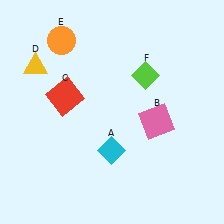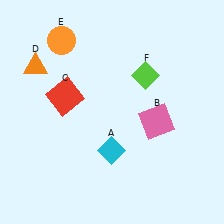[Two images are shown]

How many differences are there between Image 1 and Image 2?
There is 1 difference between the two images.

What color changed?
The triangle (D) changed from yellow in Image 1 to orange in Image 2.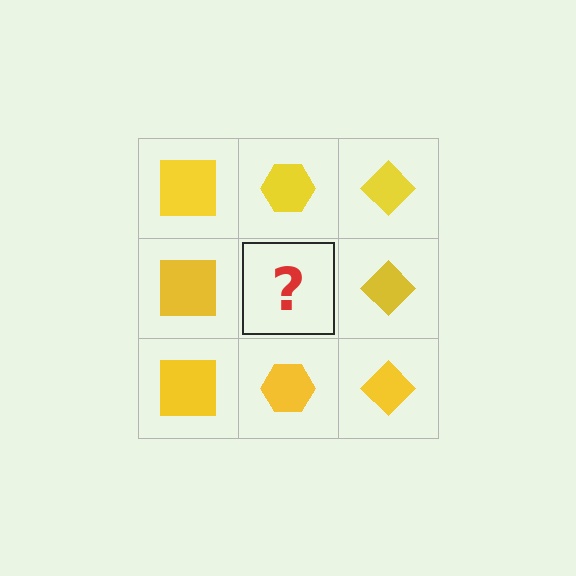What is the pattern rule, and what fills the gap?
The rule is that each column has a consistent shape. The gap should be filled with a yellow hexagon.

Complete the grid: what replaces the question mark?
The question mark should be replaced with a yellow hexagon.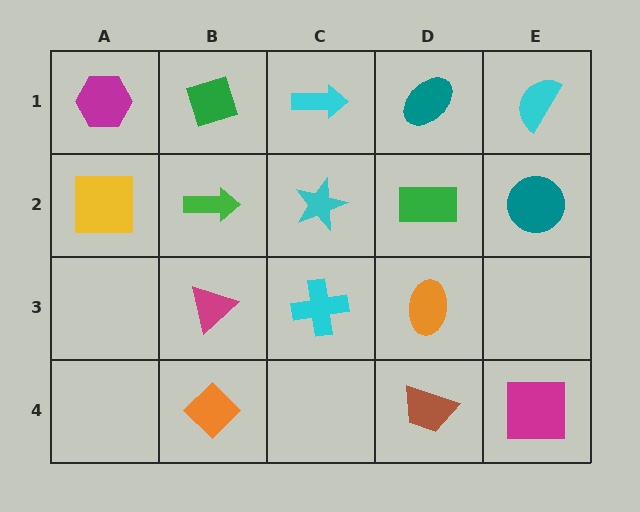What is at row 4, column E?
A magenta square.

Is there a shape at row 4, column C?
No, that cell is empty.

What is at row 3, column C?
A cyan cross.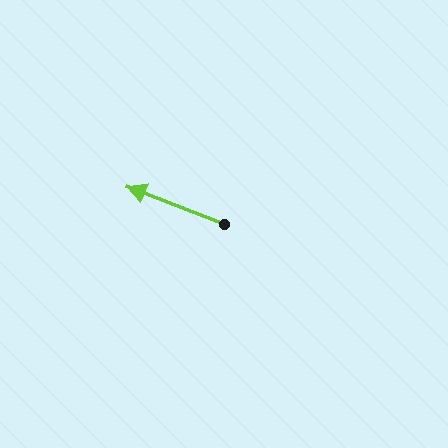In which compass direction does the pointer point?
West.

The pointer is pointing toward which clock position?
Roughly 10 o'clock.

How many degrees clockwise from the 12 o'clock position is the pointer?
Approximately 291 degrees.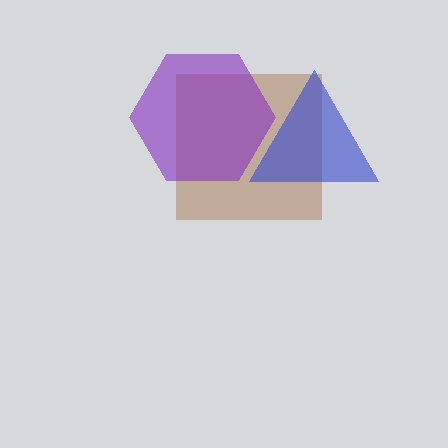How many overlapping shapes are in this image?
There are 3 overlapping shapes in the image.